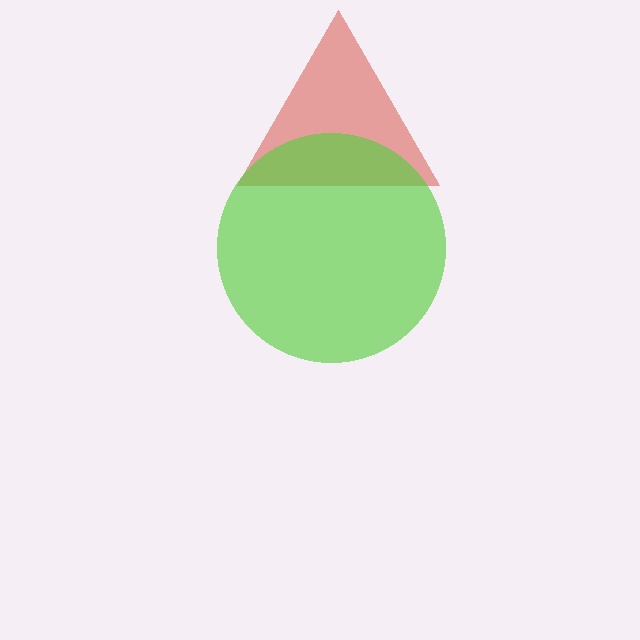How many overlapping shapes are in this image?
There are 2 overlapping shapes in the image.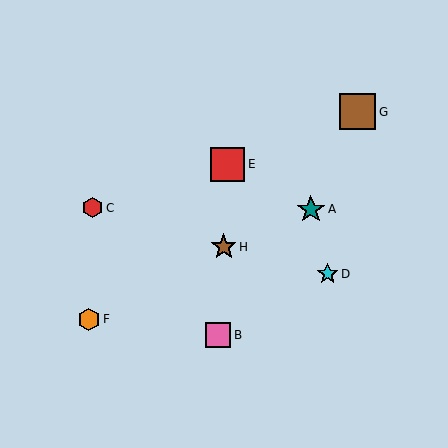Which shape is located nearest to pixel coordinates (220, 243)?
The brown star (labeled H) at (224, 247) is nearest to that location.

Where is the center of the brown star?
The center of the brown star is at (224, 247).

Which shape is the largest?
The brown square (labeled G) is the largest.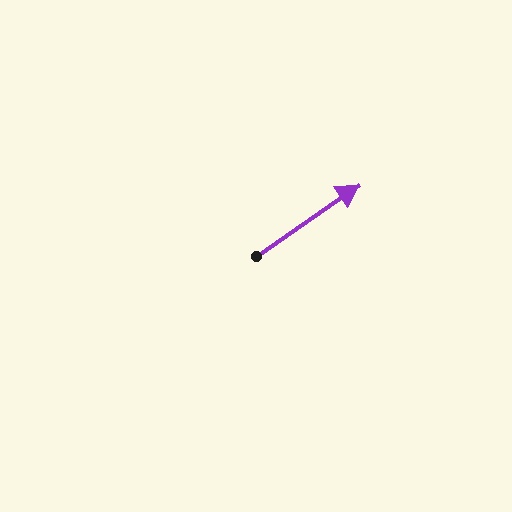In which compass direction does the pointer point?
Northeast.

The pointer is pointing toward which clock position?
Roughly 2 o'clock.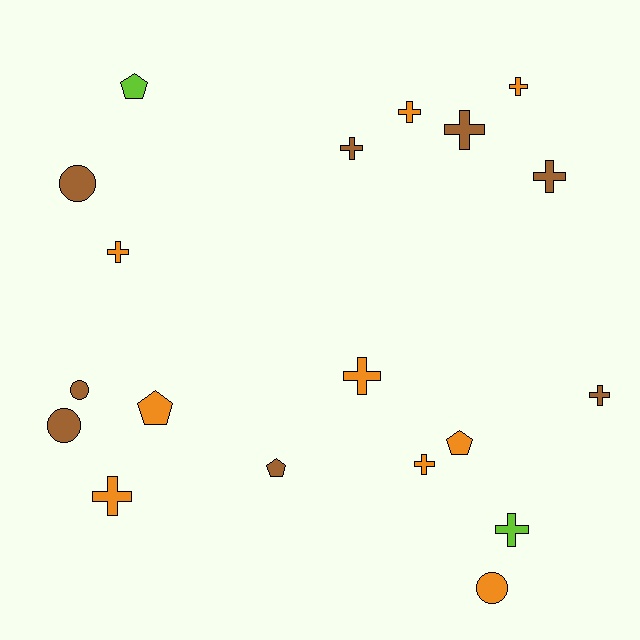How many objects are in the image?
There are 19 objects.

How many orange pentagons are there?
There are 2 orange pentagons.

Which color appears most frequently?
Orange, with 9 objects.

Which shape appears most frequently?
Cross, with 11 objects.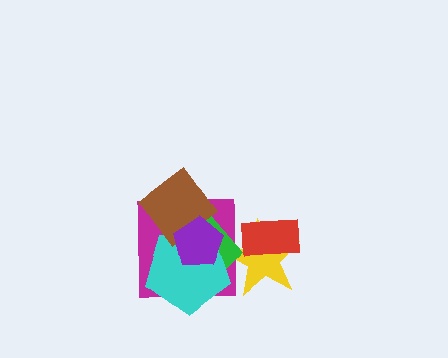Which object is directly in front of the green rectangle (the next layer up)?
The cyan pentagon is directly in front of the green rectangle.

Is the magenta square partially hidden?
Yes, it is partially covered by another shape.